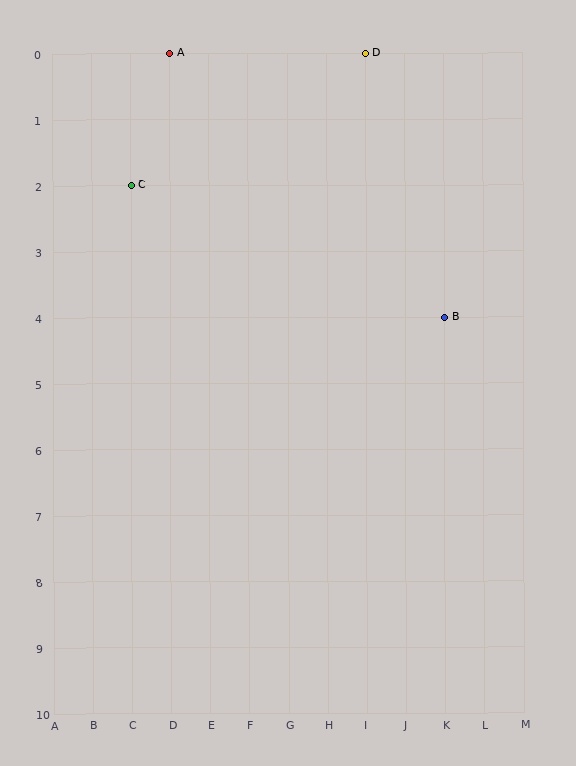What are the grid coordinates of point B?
Point B is at grid coordinates (K, 4).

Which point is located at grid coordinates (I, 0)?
Point D is at (I, 0).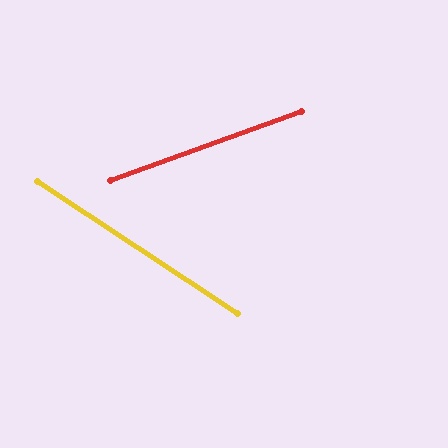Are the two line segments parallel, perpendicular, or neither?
Neither parallel nor perpendicular — they differ by about 53°.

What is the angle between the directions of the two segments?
Approximately 53 degrees.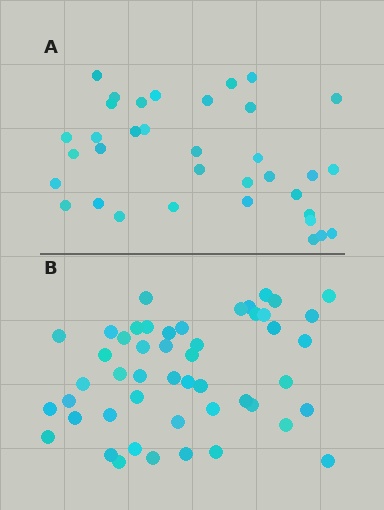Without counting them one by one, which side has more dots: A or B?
Region B (the bottom region) has more dots.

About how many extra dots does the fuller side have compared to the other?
Region B has approximately 15 more dots than region A.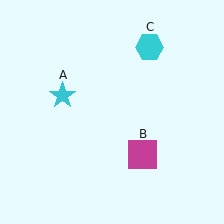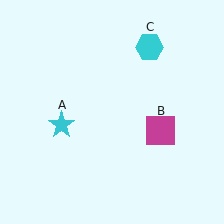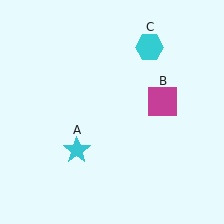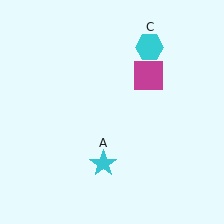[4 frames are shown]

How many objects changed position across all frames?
2 objects changed position: cyan star (object A), magenta square (object B).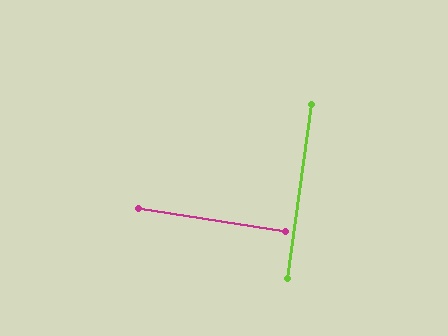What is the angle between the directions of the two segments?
Approximately 89 degrees.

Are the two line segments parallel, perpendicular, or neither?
Perpendicular — they meet at approximately 89°.